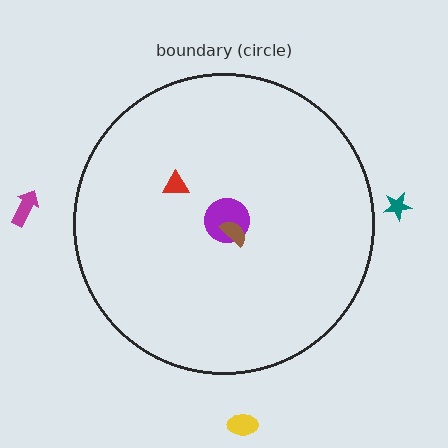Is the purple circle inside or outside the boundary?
Inside.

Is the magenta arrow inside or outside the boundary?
Outside.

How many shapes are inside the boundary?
3 inside, 3 outside.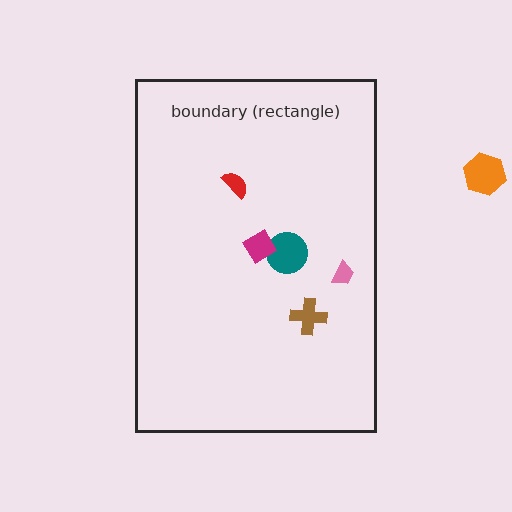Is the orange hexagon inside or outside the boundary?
Outside.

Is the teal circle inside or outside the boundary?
Inside.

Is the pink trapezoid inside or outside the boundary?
Inside.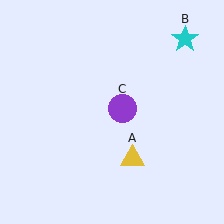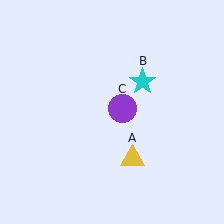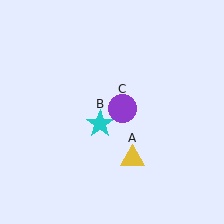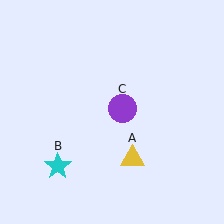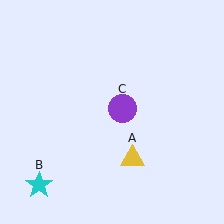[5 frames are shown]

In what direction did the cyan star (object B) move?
The cyan star (object B) moved down and to the left.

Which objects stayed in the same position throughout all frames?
Yellow triangle (object A) and purple circle (object C) remained stationary.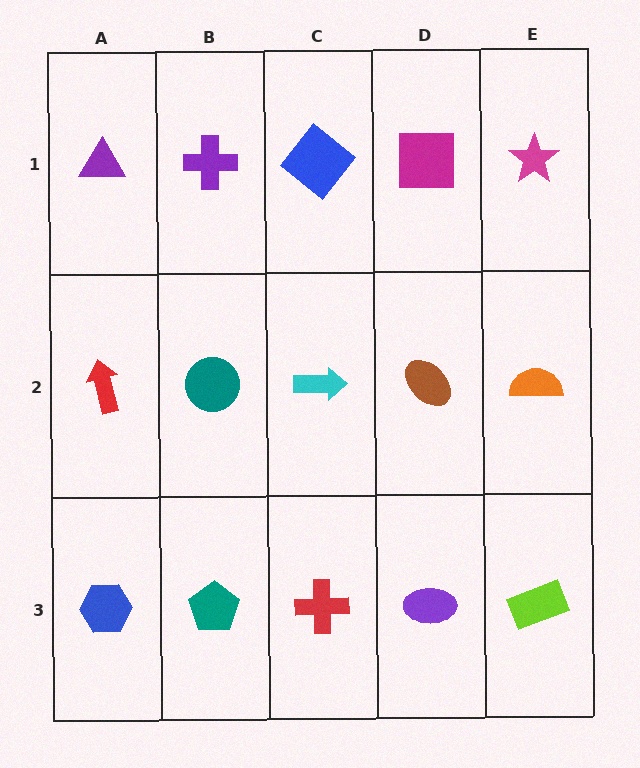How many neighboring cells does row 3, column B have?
3.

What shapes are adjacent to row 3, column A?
A red arrow (row 2, column A), a teal pentagon (row 3, column B).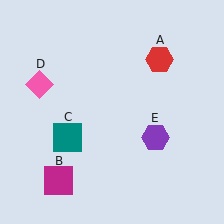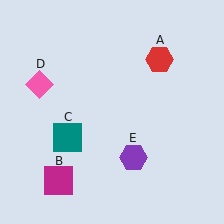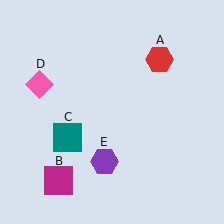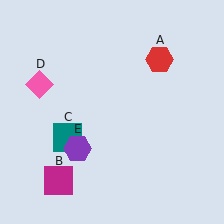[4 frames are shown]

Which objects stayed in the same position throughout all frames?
Red hexagon (object A) and magenta square (object B) and teal square (object C) and pink diamond (object D) remained stationary.